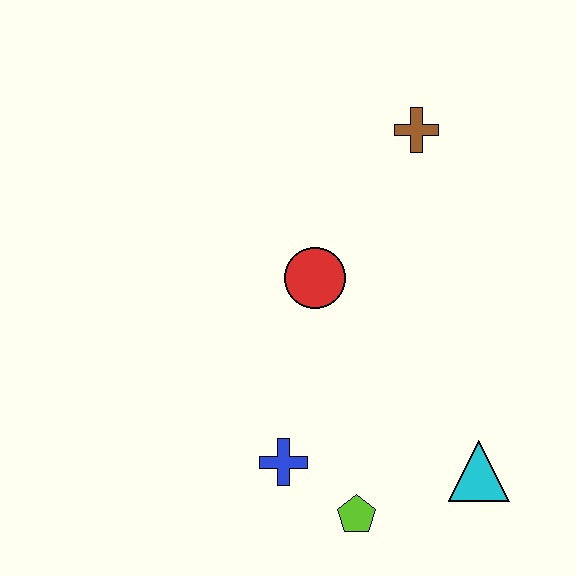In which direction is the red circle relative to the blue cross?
The red circle is above the blue cross.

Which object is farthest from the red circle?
The cyan triangle is farthest from the red circle.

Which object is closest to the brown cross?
The red circle is closest to the brown cross.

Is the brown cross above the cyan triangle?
Yes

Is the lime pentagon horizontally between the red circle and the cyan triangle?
Yes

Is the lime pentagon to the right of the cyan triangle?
No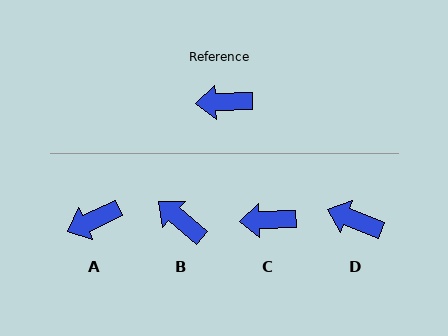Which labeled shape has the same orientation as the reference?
C.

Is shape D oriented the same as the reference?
No, it is off by about 24 degrees.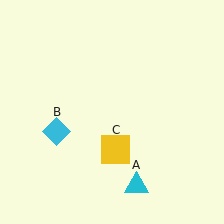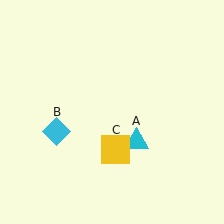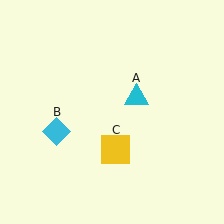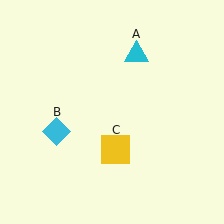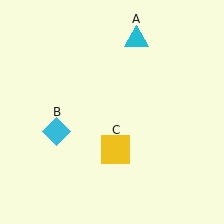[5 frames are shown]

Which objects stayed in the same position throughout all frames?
Cyan diamond (object B) and yellow square (object C) remained stationary.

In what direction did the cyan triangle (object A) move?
The cyan triangle (object A) moved up.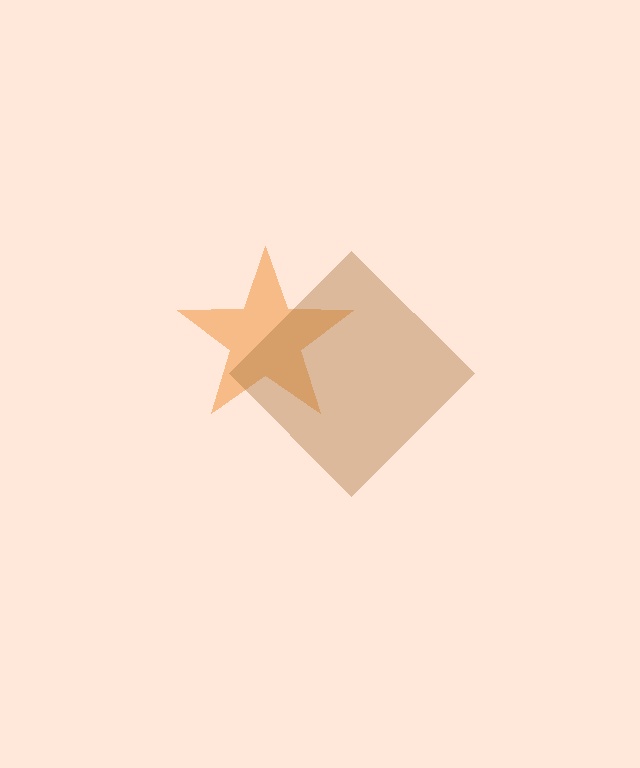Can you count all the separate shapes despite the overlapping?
Yes, there are 2 separate shapes.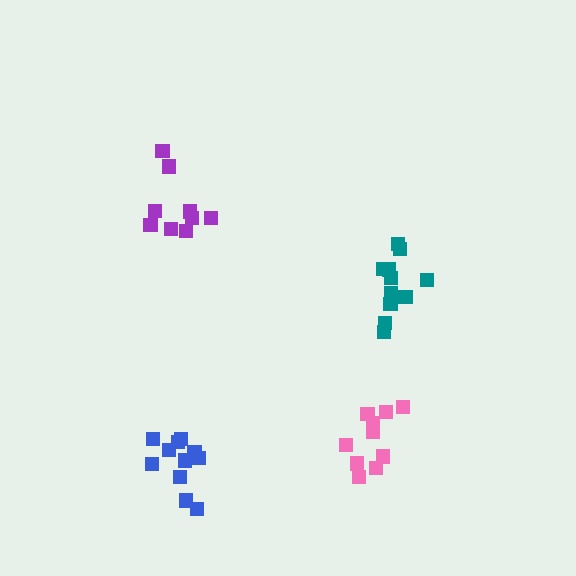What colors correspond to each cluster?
The clusters are colored: purple, teal, blue, pink.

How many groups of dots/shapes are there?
There are 4 groups.